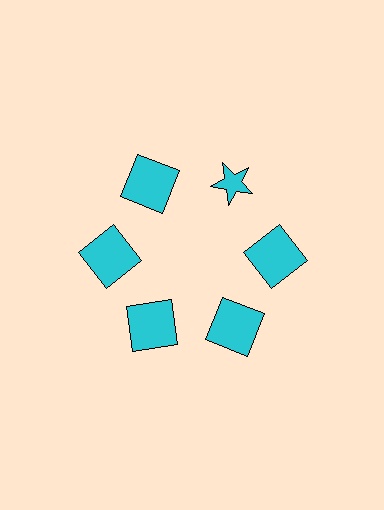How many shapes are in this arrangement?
There are 6 shapes arranged in a ring pattern.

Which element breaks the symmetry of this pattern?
The cyan star at roughly the 1 o'clock position breaks the symmetry. All other shapes are cyan squares.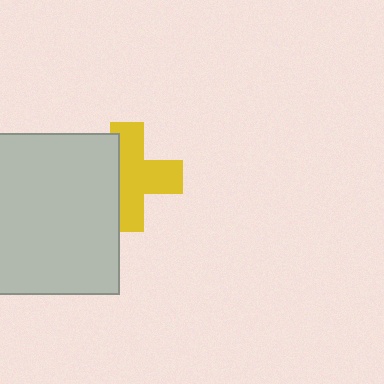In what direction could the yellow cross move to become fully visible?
The yellow cross could move right. That would shift it out from behind the light gray square entirely.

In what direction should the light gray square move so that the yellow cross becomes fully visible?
The light gray square should move left. That is the shortest direction to clear the overlap and leave the yellow cross fully visible.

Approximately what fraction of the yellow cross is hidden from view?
Roughly 36% of the yellow cross is hidden behind the light gray square.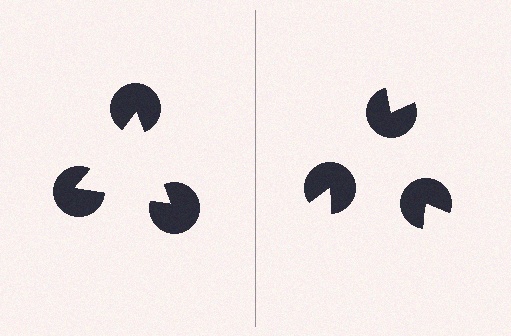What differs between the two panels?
The pac-man discs are positioned identically on both sides; only the wedge orientations differ. On the left they align to a triangle; on the right they are misaligned.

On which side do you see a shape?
An illusory triangle appears on the left side. On the right side the wedge cuts are rotated, so no coherent shape forms.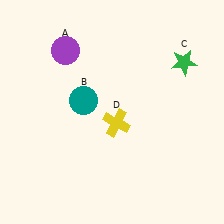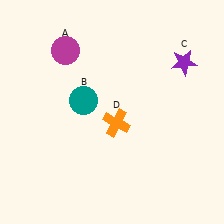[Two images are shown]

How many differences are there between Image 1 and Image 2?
There are 3 differences between the two images.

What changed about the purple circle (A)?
In Image 1, A is purple. In Image 2, it changed to magenta.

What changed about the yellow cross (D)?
In Image 1, D is yellow. In Image 2, it changed to orange.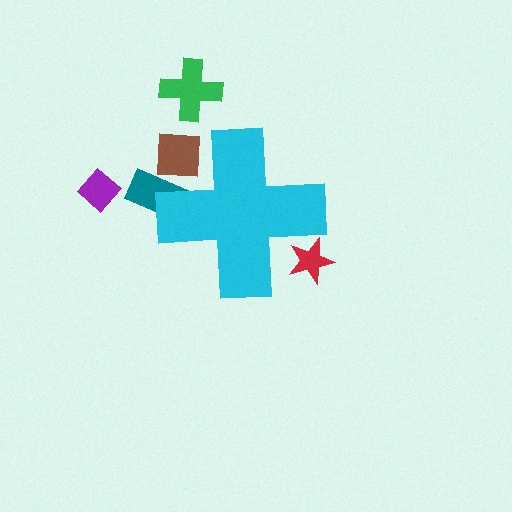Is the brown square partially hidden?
Yes, the brown square is partially hidden behind the cyan cross.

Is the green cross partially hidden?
No, the green cross is fully visible.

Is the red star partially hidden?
Yes, the red star is partially hidden behind the cyan cross.